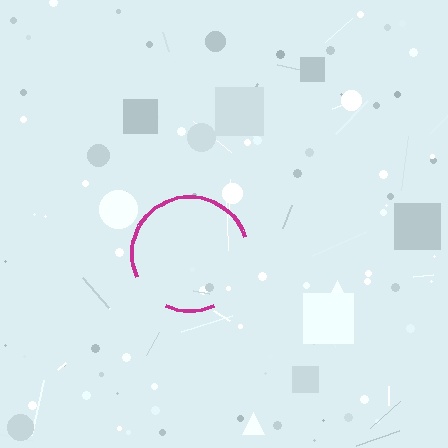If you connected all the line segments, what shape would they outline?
They would outline a circle.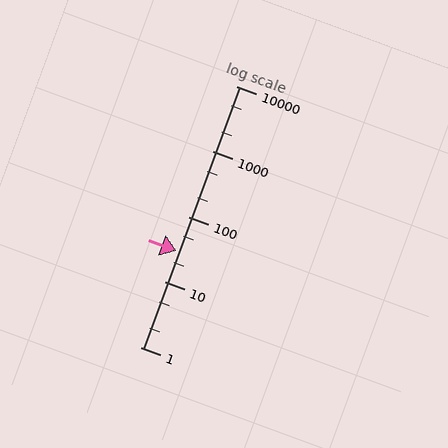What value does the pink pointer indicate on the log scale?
The pointer indicates approximately 30.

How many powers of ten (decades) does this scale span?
The scale spans 4 decades, from 1 to 10000.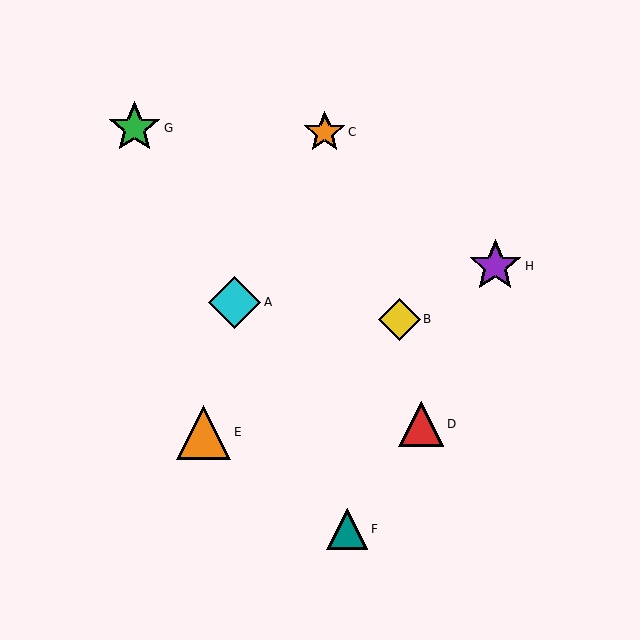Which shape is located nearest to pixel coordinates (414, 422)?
The red triangle (labeled D) at (421, 424) is nearest to that location.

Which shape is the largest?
The orange triangle (labeled E) is the largest.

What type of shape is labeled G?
Shape G is a green star.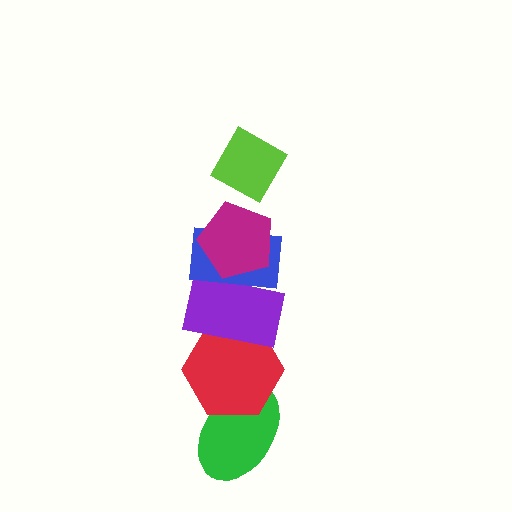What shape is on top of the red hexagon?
The purple rectangle is on top of the red hexagon.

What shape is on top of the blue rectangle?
The magenta pentagon is on top of the blue rectangle.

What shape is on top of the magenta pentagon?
The lime diamond is on top of the magenta pentagon.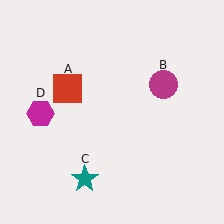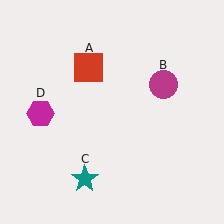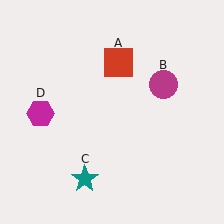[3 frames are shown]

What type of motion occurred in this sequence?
The red square (object A) rotated clockwise around the center of the scene.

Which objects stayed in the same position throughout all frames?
Magenta circle (object B) and teal star (object C) and magenta hexagon (object D) remained stationary.